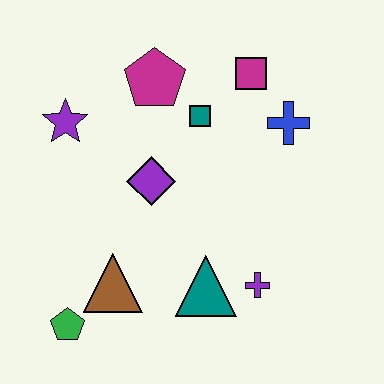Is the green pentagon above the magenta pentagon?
No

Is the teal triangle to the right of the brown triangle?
Yes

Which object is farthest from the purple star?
The purple cross is farthest from the purple star.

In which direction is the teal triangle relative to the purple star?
The teal triangle is below the purple star.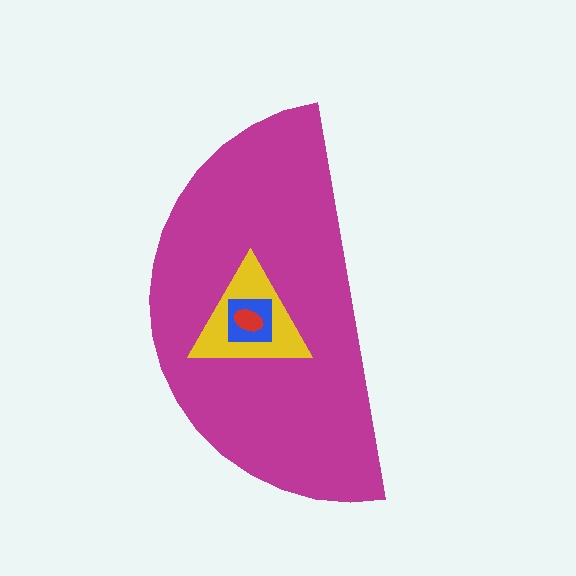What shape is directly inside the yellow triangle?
The blue square.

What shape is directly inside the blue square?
The red ellipse.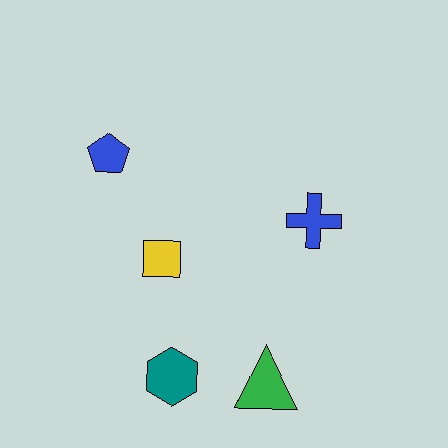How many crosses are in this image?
There is 1 cross.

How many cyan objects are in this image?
There are no cyan objects.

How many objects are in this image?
There are 5 objects.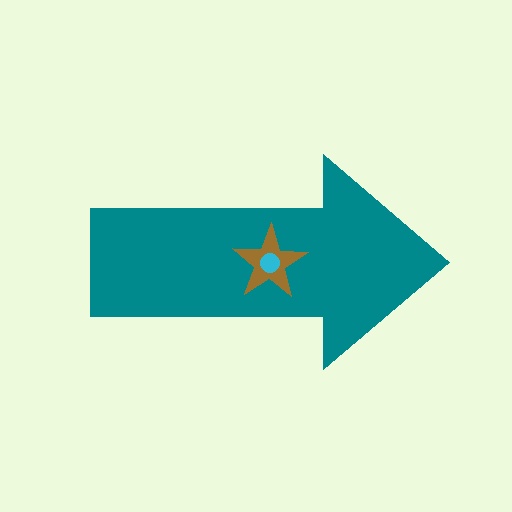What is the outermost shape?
The teal arrow.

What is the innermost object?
The cyan circle.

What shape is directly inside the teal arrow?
The brown star.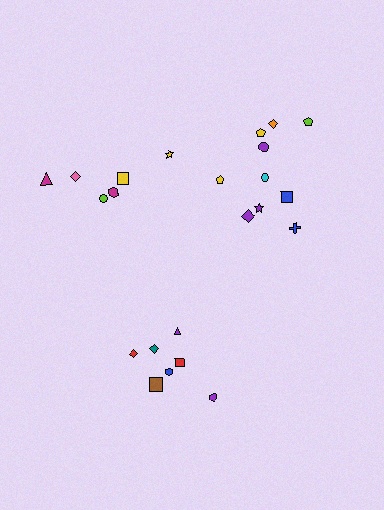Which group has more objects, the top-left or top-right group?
The top-right group.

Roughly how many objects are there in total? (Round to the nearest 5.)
Roughly 25 objects in total.